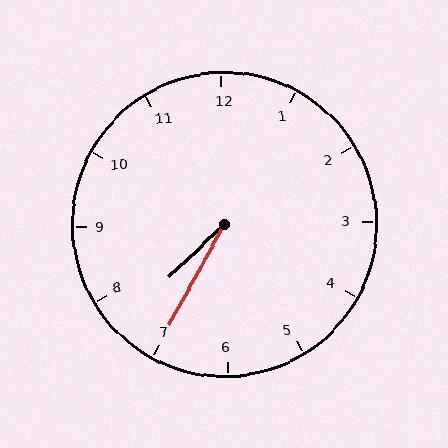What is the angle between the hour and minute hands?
Approximately 18 degrees.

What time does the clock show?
7:35.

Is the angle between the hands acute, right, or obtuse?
It is acute.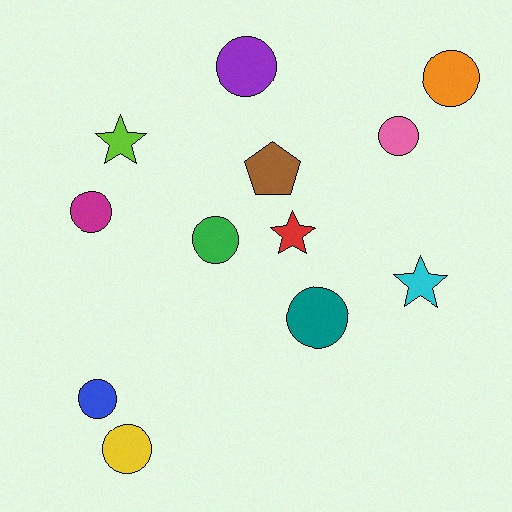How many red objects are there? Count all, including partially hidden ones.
There is 1 red object.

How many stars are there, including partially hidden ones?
There are 3 stars.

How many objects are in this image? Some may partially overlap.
There are 12 objects.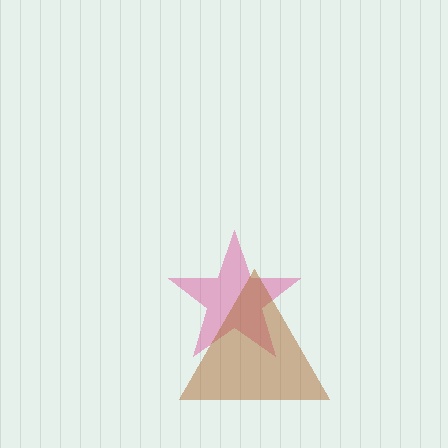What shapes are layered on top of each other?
The layered shapes are: a magenta star, a brown triangle.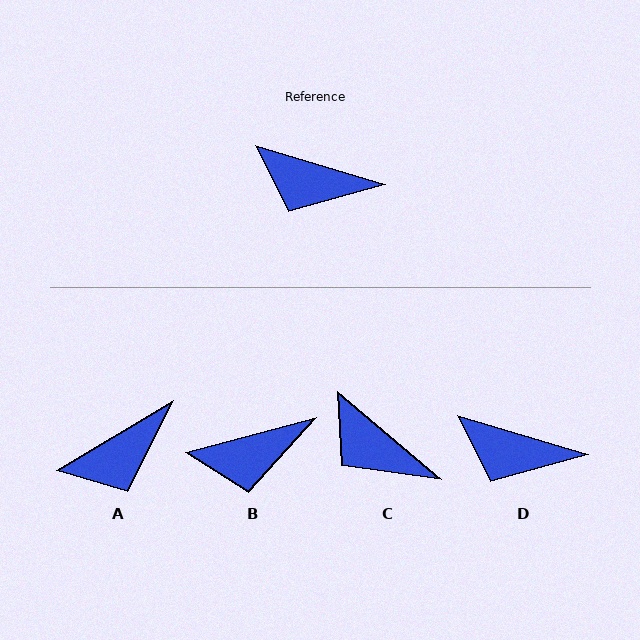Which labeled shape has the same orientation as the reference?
D.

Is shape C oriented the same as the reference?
No, it is off by about 23 degrees.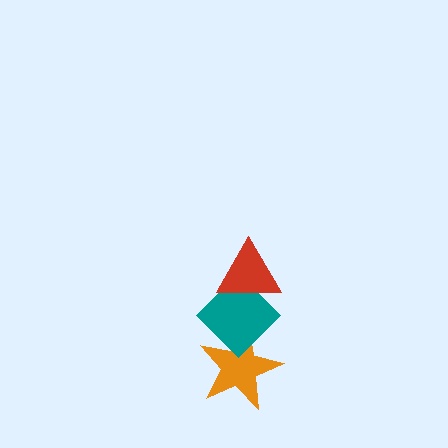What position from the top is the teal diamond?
The teal diamond is 2nd from the top.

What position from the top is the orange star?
The orange star is 3rd from the top.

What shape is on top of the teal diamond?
The red triangle is on top of the teal diamond.